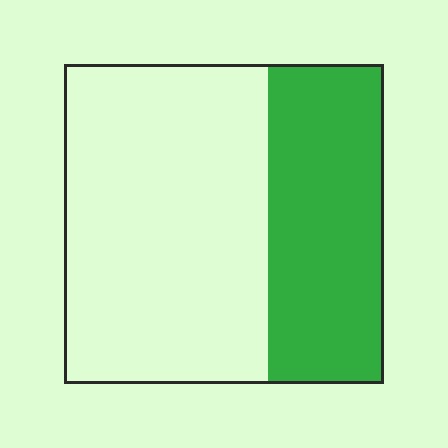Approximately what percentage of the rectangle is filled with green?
Approximately 35%.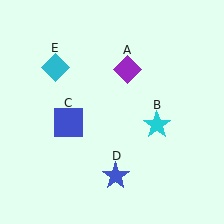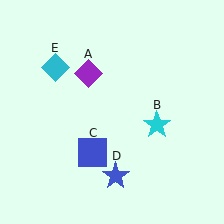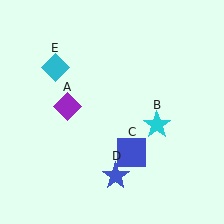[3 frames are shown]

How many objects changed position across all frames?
2 objects changed position: purple diamond (object A), blue square (object C).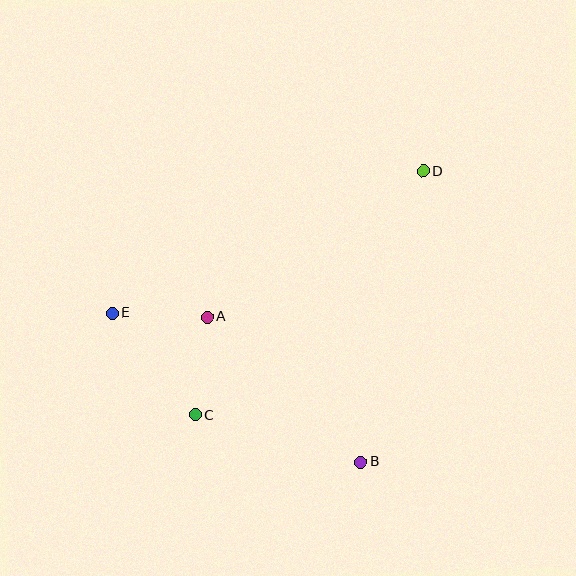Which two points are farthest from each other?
Points D and E are farthest from each other.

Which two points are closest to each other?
Points A and E are closest to each other.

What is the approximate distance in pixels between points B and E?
The distance between B and E is approximately 290 pixels.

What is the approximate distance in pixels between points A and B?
The distance between A and B is approximately 211 pixels.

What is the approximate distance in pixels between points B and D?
The distance between B and D is approximately 297 pixels.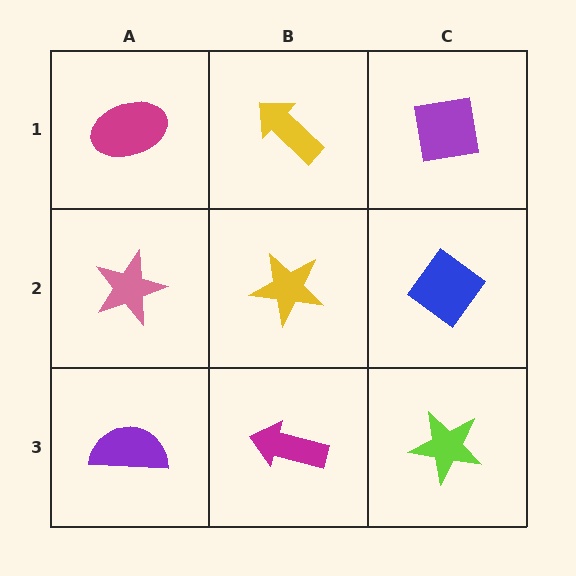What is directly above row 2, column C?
A purple square.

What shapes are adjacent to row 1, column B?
A yellow star (row 2, column B), a magenta ellipse (row 1, column A), a purple square (row 1, column C).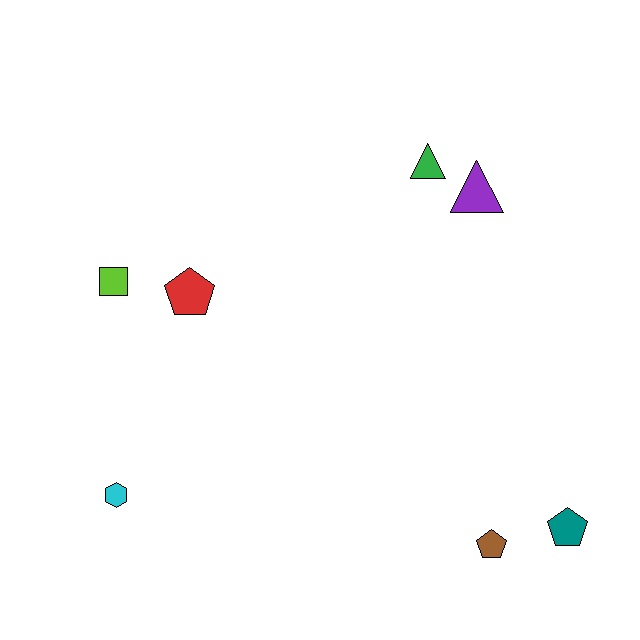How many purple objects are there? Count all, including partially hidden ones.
There is 1 purple object.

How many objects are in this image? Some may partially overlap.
There are 7 objects.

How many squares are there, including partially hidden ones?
There is 1 square.